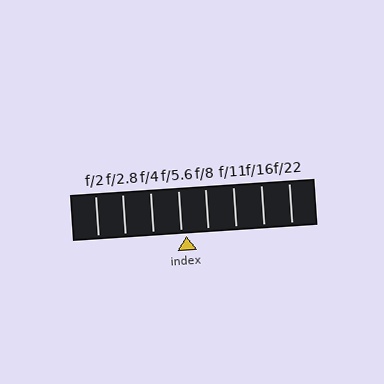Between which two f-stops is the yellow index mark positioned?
The index mark is between f/5.6 and f/8.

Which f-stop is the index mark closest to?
The index mark is closest to f/5.6.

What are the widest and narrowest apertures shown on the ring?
The widest aperture shown is f/2 and the narrowest is f/22.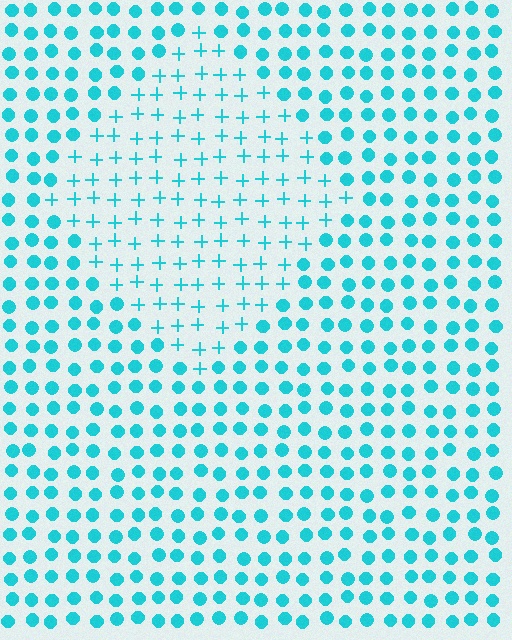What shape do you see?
I see a diamond.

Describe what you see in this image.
The image is filled with small cyan elements arranged in a uniform grid. A diamond-shaped region contains plus signs, while the surrounding area contains circles. The boundary is defined purely by the change in element shape.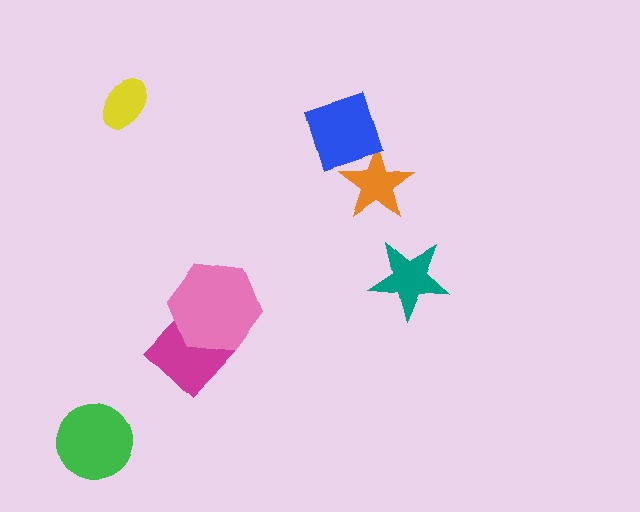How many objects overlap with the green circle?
0 objects overlap with the green circle.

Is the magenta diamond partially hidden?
Yes, it is partially covered by another shape.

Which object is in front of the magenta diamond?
The pink hexagon is in front of the magenta diamond.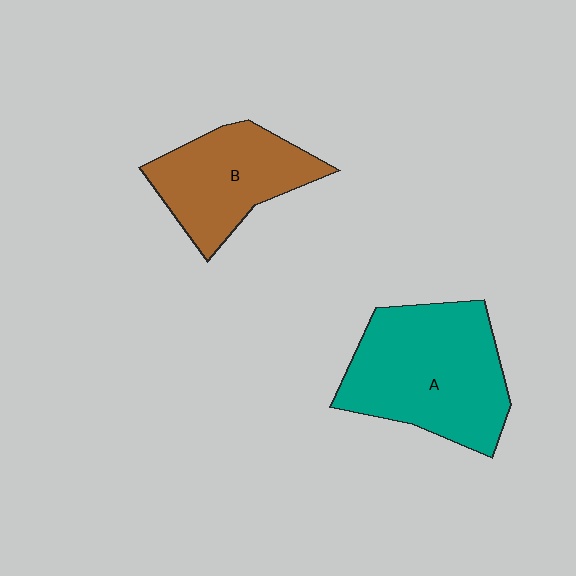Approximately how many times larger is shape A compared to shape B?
Approximately 1.4 times.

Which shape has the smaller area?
Shape B (brown).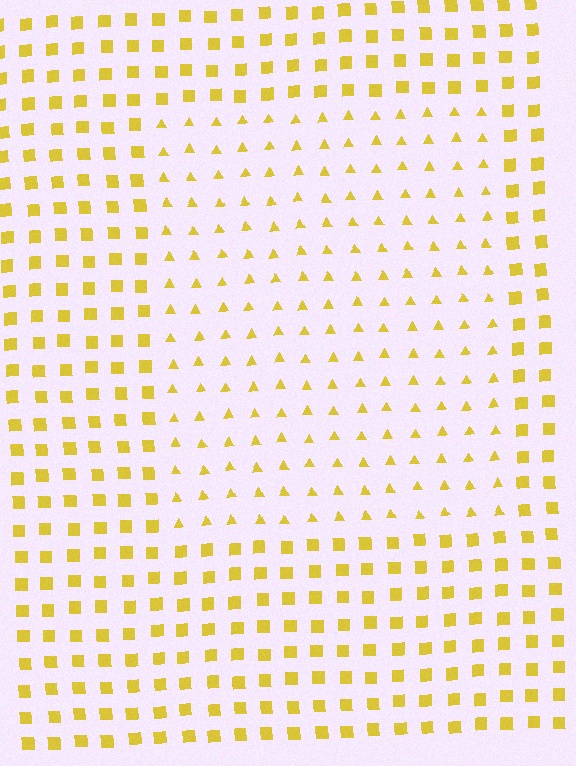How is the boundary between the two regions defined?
The boundary is defined by a change in element shape: triangles inside vs. squares outside. All elements share the same color and spacing.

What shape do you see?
I see a rectangle.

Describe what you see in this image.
The image is filled with small yellow elements arranged in a uniform grid. A rectangle-shaped region contains triangles, while the surrounding area contains squares. The boundary is defined purely by the change in element shape.